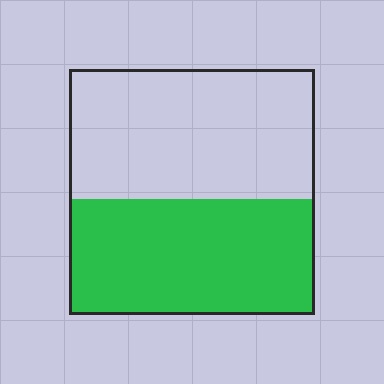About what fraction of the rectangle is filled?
About one half (1/2).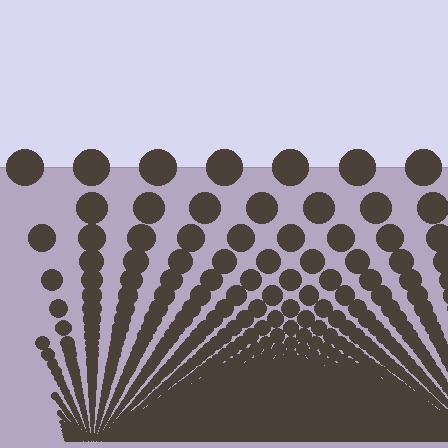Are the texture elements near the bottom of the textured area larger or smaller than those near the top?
Smaller. The gradient is inverted — elements near the bottom are smaller and denser.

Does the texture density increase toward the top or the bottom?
Density increases toward the bottom.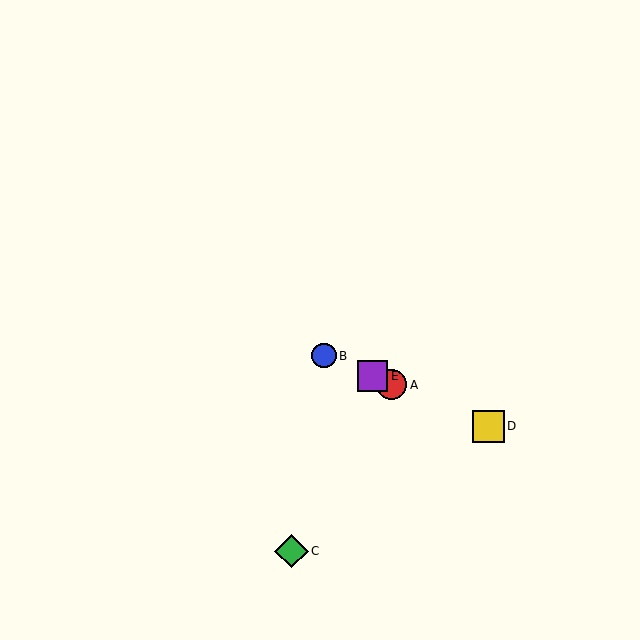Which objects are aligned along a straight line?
Objects A, B, D, E are aligned along a straight line.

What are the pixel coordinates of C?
Object C is at (292, 551).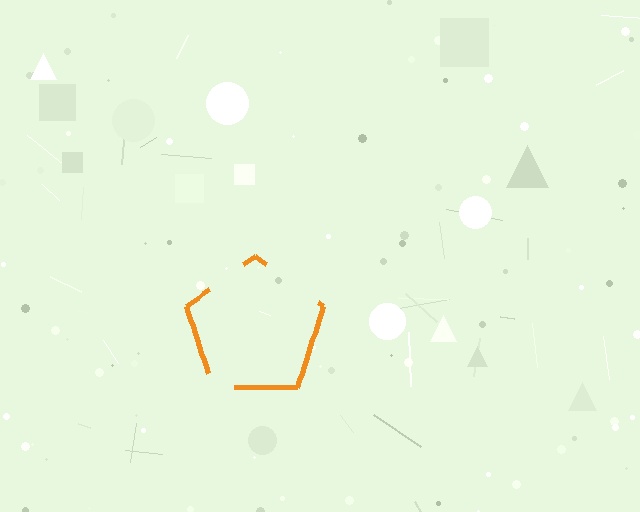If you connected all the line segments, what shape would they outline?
They would outline a pentagon.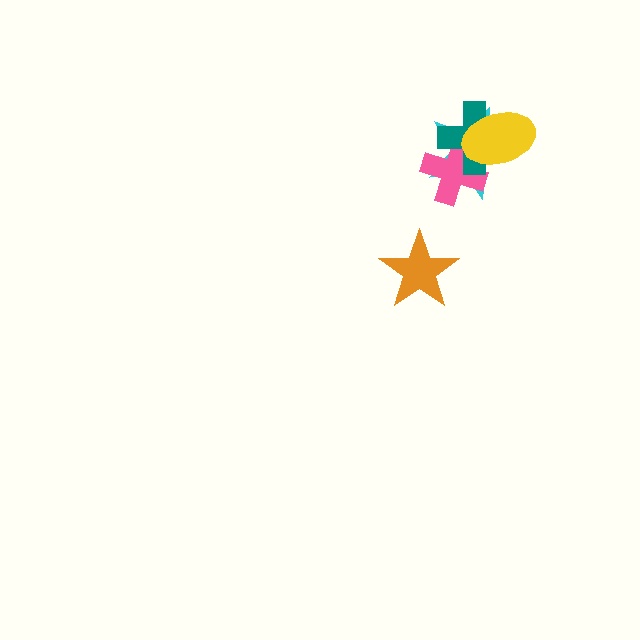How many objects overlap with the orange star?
0 objects overlap with the orange star.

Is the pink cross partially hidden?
Yes, it is partially covered by another shape.